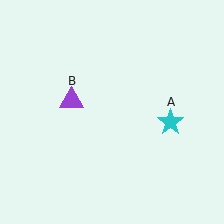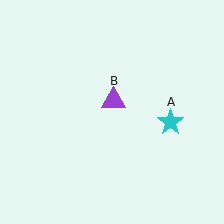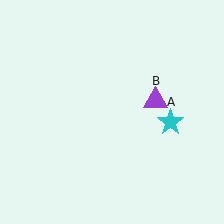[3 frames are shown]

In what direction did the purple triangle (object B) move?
The purple triangle (object B) moved right.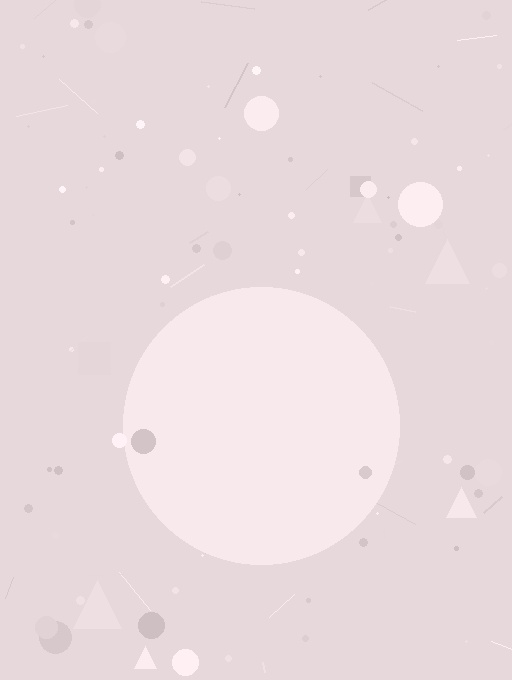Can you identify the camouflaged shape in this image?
The camouflaged shape is a circle.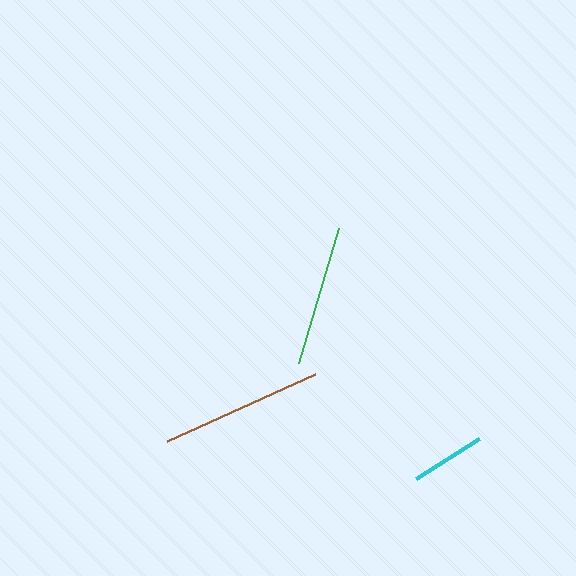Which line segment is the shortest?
The cyan line is the shortest at approximately 74 pixels.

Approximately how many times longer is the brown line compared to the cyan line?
The brown line is approximately 2.2 times the length of the cyan line.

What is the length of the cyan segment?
The cyan segment is approximately 74 pixels long.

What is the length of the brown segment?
The brown segment is approximately 163 pixels long.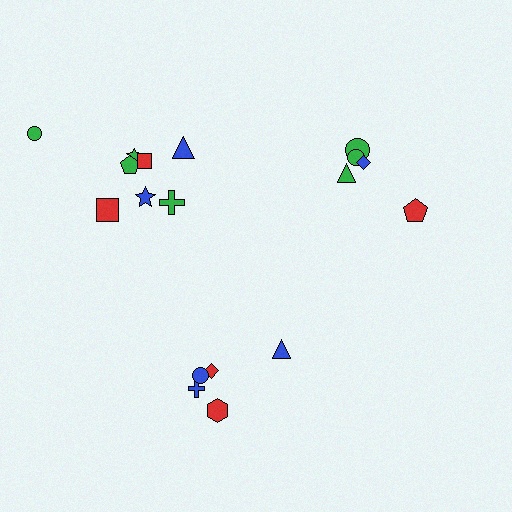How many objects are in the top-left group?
There are 8 objects.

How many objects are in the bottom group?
There are 5 objects.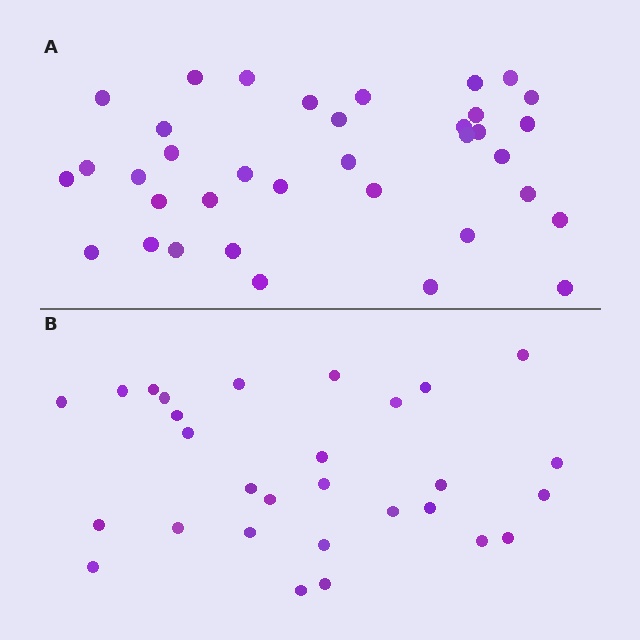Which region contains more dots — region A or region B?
Region A (the top region) has more dots.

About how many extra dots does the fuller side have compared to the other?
Region A has roughly 8 or so more dots than region B.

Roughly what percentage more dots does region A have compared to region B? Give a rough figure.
About 25% more.